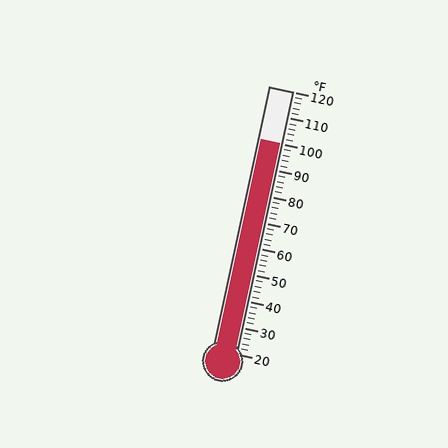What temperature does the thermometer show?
The thermometer shows approximately 100°F.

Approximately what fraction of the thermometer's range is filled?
The thermometer is filled to approximately 80% of its range.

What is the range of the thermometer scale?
The thermometer scale ranges from 20°F to 120°F.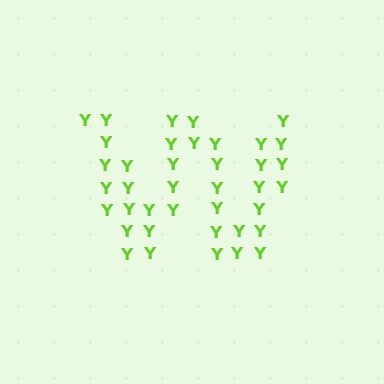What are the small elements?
The small elements are letter Y's.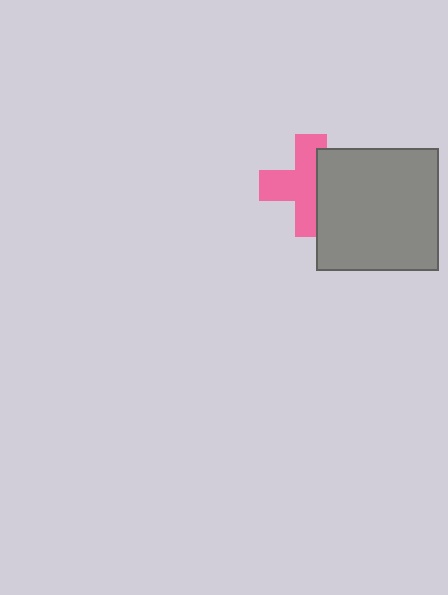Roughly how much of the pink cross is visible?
About half of it is visible (roughly 61%).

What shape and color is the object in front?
The object in front is a gray square.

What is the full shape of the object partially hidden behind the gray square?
The partially hidden object is a pink cross.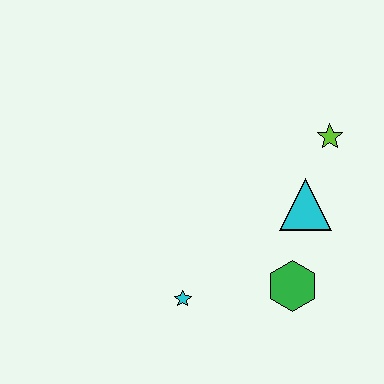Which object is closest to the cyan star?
The green hexagon is closest to the cyan star.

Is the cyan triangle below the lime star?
Yes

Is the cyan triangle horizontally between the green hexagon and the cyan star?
No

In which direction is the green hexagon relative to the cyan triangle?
The green hexagon is below the cyan triangle.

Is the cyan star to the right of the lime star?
No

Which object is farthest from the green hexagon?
The lime star is farthest from the green hexagon.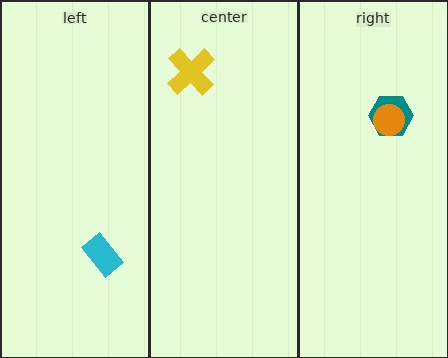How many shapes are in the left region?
1.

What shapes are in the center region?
The yellow cross.